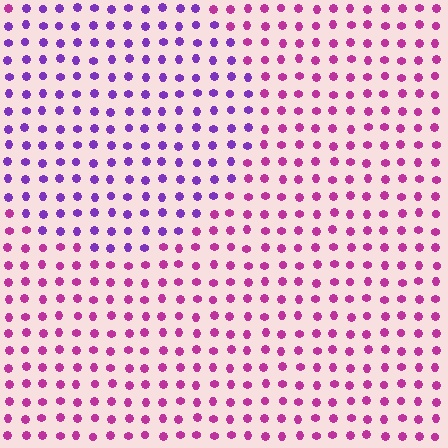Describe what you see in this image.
The image is filled with small magenta elements in a uniform arrangement. A circle-shaped region is visible where the elements are tinted to a slightly different hue, forming a subtle color boundary.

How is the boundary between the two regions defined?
The boundary is defined purely by a slight shift in hue (about 40 degrees). Spacing, size, and orientation are identical on both sides.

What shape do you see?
I see a circle.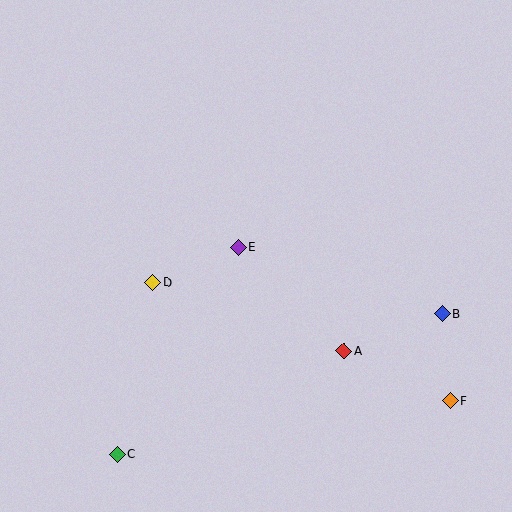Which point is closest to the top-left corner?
Point D is closest to the top-left corner.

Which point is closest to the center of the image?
Point E at (238, 247) is closest to the center.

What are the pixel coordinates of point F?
Point F is at (450, 401).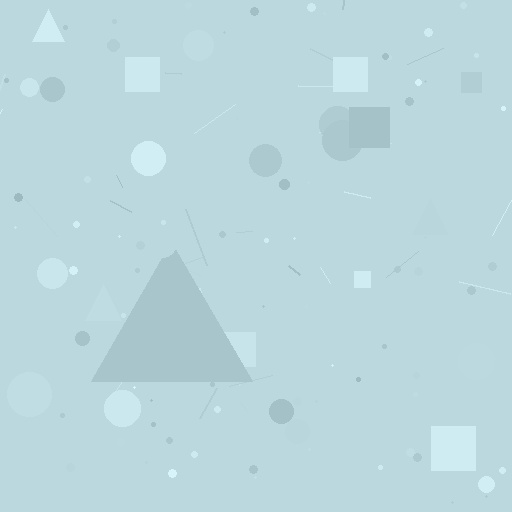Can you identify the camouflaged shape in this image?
The camouflaged shape is a triangle.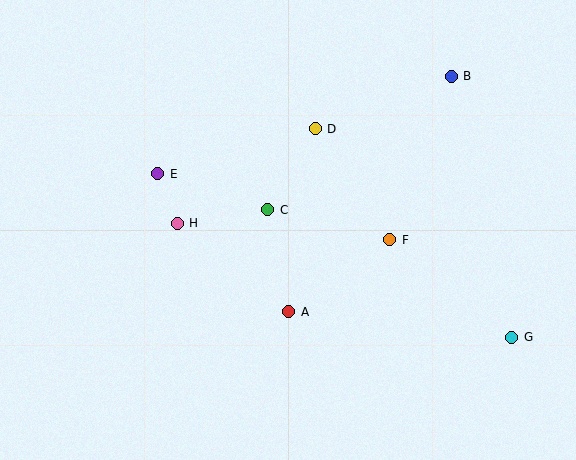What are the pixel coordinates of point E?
Point E is at (158, 174).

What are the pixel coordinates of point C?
Point C is at (268, 210).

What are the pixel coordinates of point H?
Point H is at (177, 223).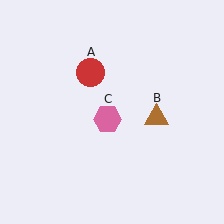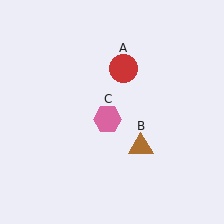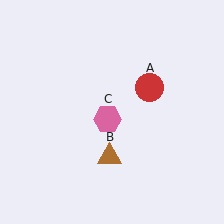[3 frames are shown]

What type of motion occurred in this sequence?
The red circle (object A), brown triangle (object B) rotated clockwise around the center of the scene.